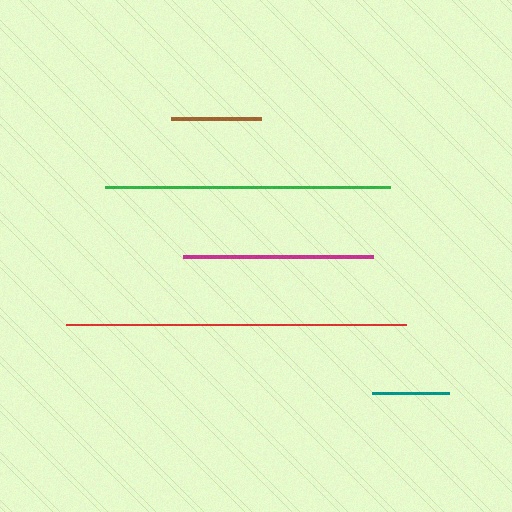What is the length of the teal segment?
The teal segment is approximately 77 pixels long.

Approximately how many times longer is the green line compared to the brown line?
The green line is approximately 3.2 times the length of the brown line.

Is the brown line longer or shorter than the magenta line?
The magenta line is longer than the brown line.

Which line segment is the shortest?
The teal line is the shortest at approximately 77 pixels.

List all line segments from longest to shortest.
From longest to shortest: red, green, magenta, brown, teal.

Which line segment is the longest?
The red line is the longest at approximately 340 pixels.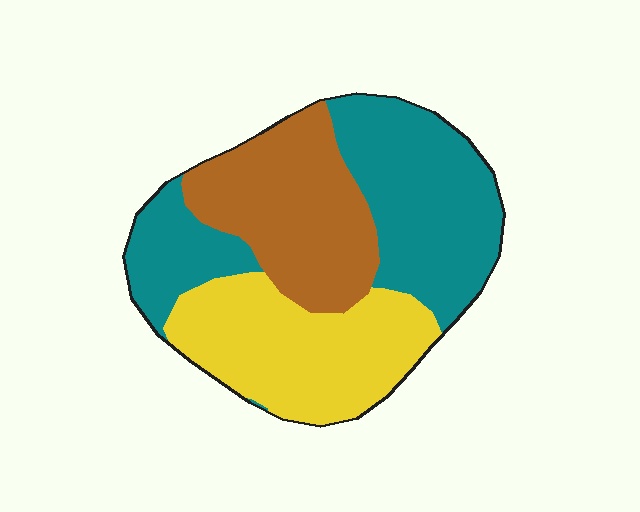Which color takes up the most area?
Teal, at roughly 40%.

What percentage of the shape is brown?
Brown covers around 30% of the shape.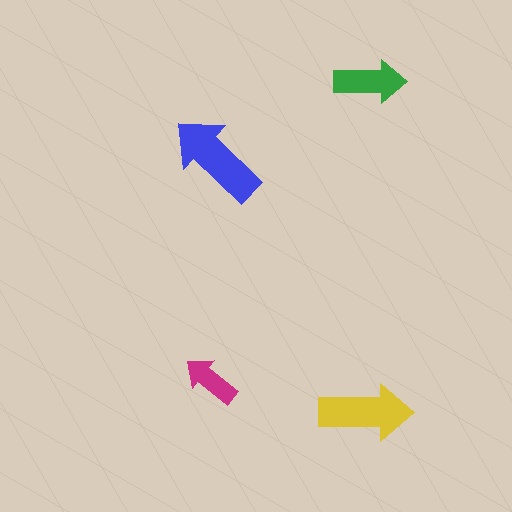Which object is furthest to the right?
The green arrow is rightmost.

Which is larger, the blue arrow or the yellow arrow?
The blue one.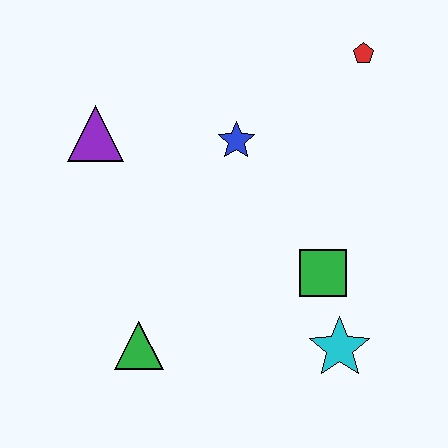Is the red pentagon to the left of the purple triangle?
No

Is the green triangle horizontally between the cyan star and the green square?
No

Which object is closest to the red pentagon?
The blue star is closest to the red pentagon.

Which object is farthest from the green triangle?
The red pentagon is farthest from the green triangle.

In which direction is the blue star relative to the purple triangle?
The blue star is to the right of the purple triangle.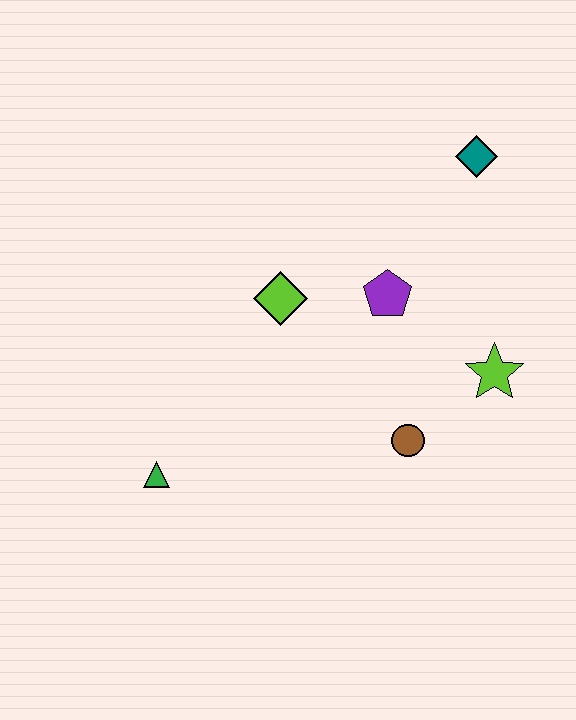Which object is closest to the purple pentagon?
The lime diamond is closest to the purple pentagon.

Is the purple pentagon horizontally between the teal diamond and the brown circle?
No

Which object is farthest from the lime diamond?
The teal diamond is farthest from the lime diamond.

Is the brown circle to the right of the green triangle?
Yes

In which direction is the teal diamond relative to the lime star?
The teal diamond is above the lime star.